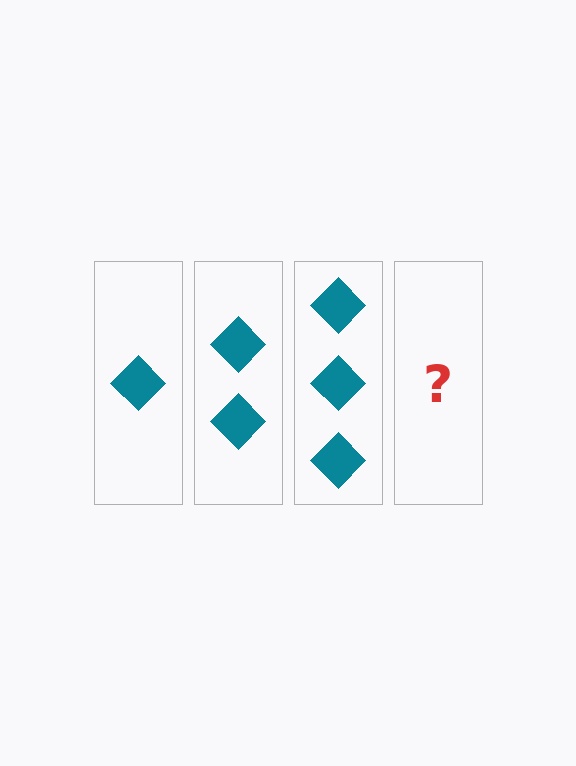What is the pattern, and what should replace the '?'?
The pattern is that each step adds one more diamond. The '?' should be 4 diamonds.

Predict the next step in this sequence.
The next step is 4 diamonds.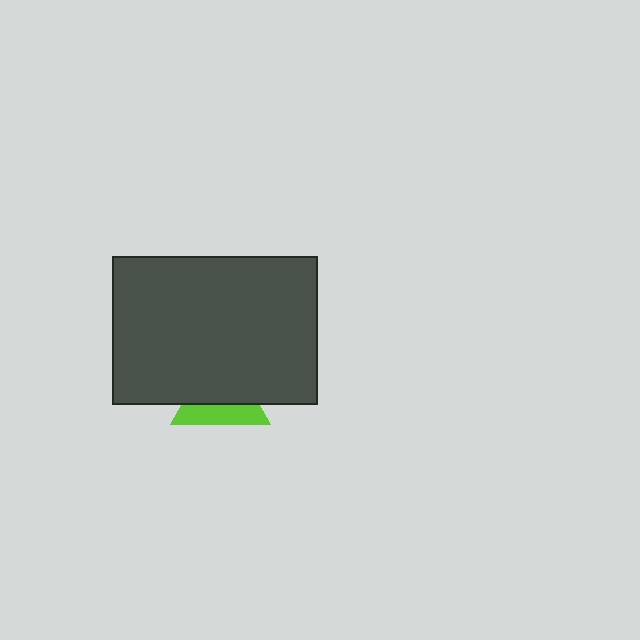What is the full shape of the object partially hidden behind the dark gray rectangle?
The partially hidden object is a lime triangle.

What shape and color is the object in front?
The object in front is a dark gray rectangle.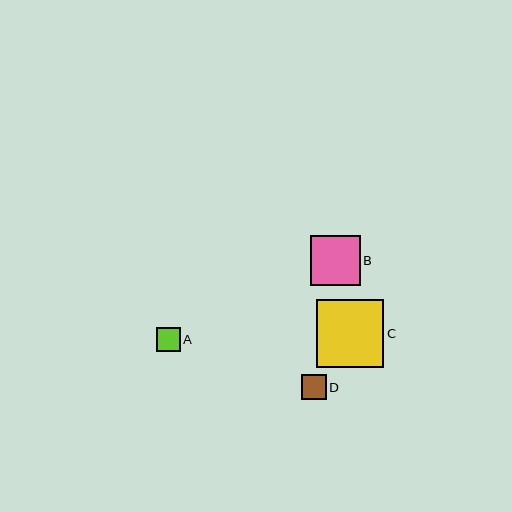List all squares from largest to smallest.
From largest to smallest: C, B, D, A.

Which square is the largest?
Square C is the largest with a size of approximately 68 pixels.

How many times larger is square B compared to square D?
Square B is approximately 2.0 times the size of square D.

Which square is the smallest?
Square A is the smallest with a size of approximately 24 pixels.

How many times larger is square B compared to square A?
Square B is approximately 2.1 times the size of square A.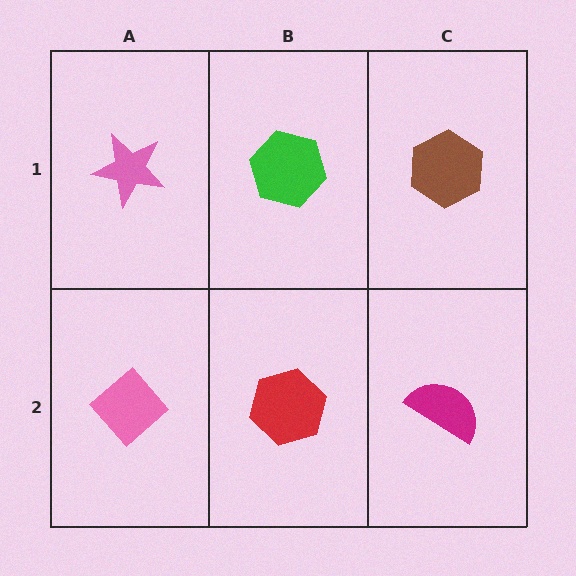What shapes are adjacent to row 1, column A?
A pink diamond (row 2, column A), a green hexagon (row 1, column B).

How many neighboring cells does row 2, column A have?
2.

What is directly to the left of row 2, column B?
A pink diamond.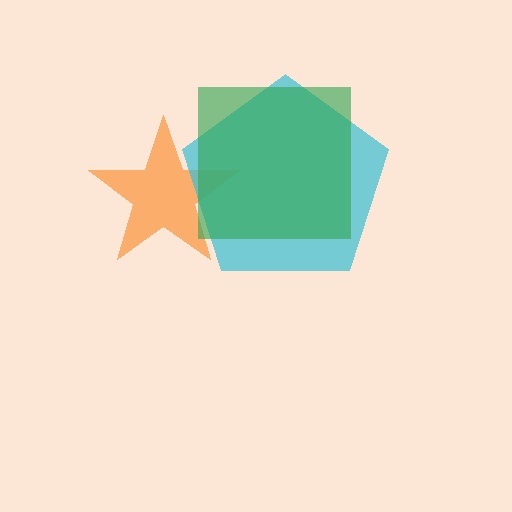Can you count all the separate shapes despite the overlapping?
Yes, there are 3 separate shapes.